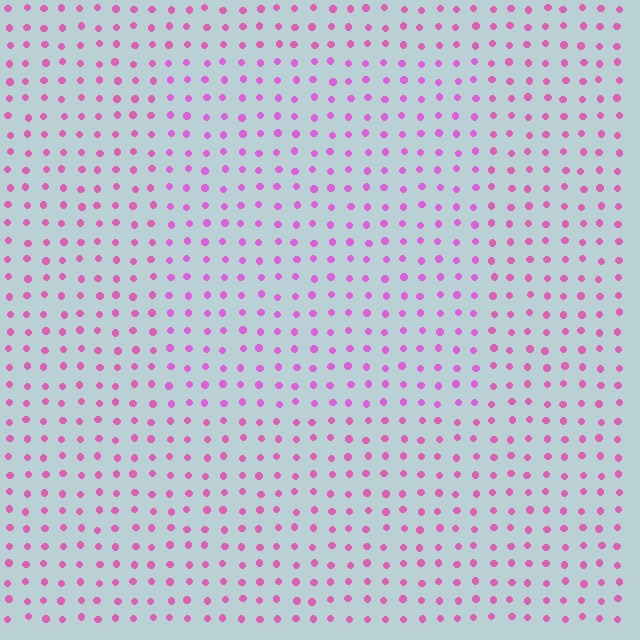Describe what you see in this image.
The image is filled with small pink elements in a uniform arrangement. A rectangle-shaped region is visible where the elements are tinted to a slightly different hue, forming a subtle color boundary.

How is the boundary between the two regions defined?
The boundary is defined purely by a slight shift in hue (about 19 degrees). Spacing, size, and orientation are identical on both sides.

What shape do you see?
I see a rectangle.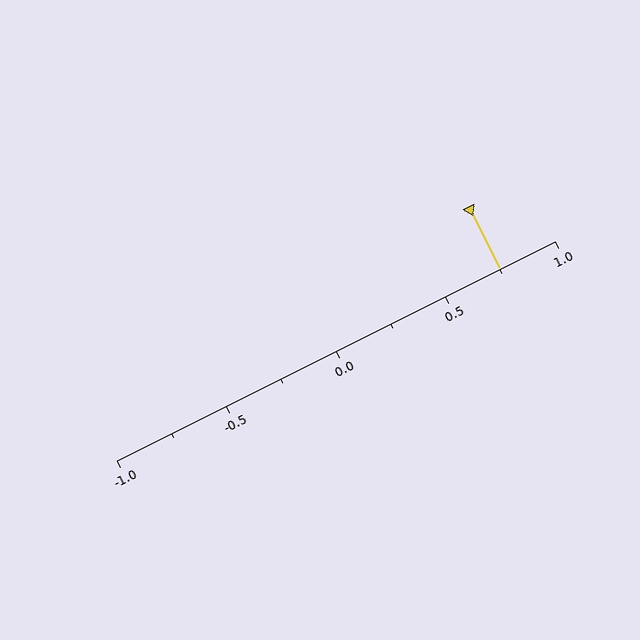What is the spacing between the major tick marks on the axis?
The major ticks are spaced 0.5 apart.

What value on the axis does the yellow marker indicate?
The marker indicates approximately 0.75.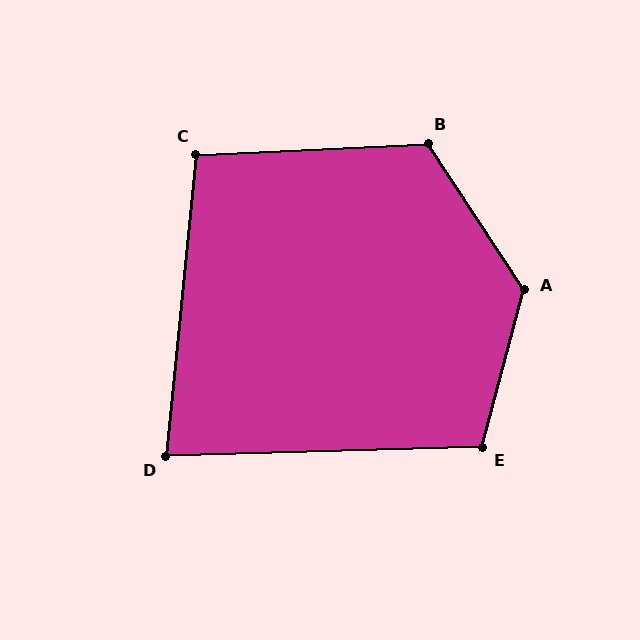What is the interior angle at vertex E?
Approximately 106 degrees (obtuse).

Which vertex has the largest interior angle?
A, at approximately 132 degrees.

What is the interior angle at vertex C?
Approximately 99 degrees (obtuse).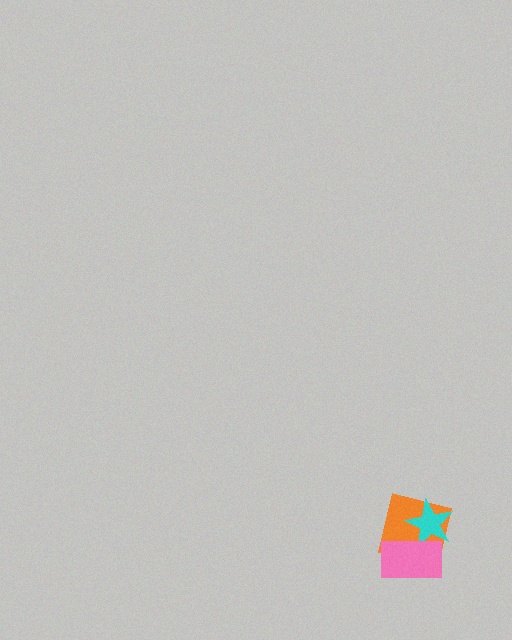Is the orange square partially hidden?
Yes, it is partially covered by another shape.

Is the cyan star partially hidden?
Yes, it is partially covered by another shape.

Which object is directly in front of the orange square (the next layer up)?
The cyan star is directly in front of the orange square.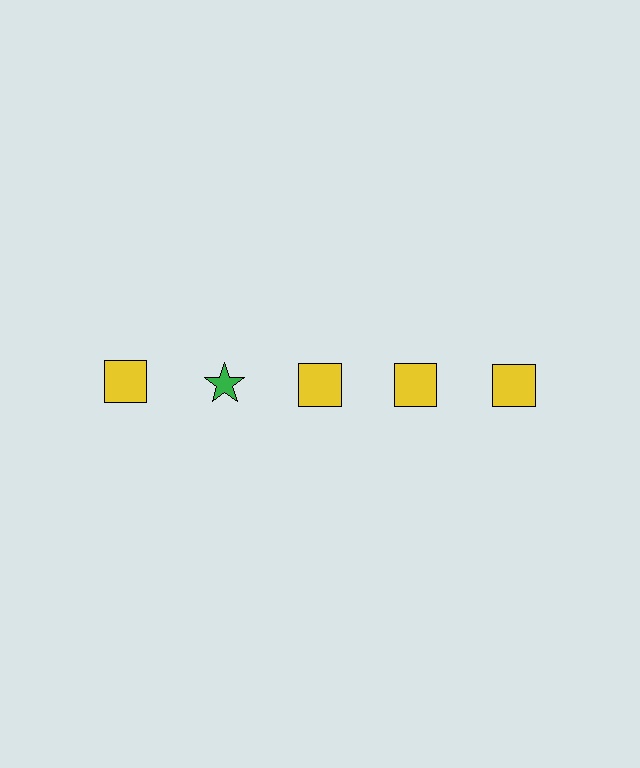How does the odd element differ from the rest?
It differs in both color (green instead of yellow) and shape (star instead of square).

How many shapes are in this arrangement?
There are 5 shapes arranged in a grid pattern.